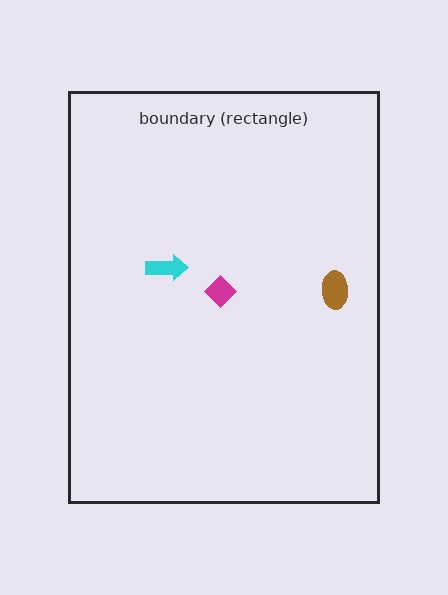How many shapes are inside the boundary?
3 inside, 0 outside.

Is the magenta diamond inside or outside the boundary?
Inside.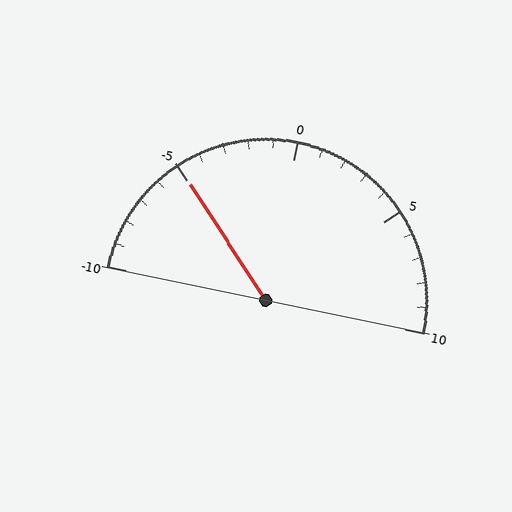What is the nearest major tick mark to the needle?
The nearest major tick mark is -5.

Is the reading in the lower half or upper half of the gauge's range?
The reading is in the lower half of the range (-10 to 10).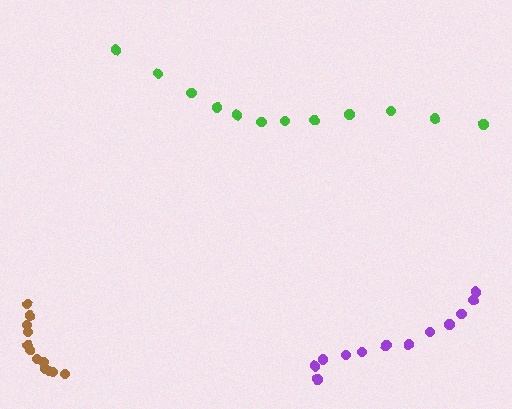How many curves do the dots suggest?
There are 3 distinct paths.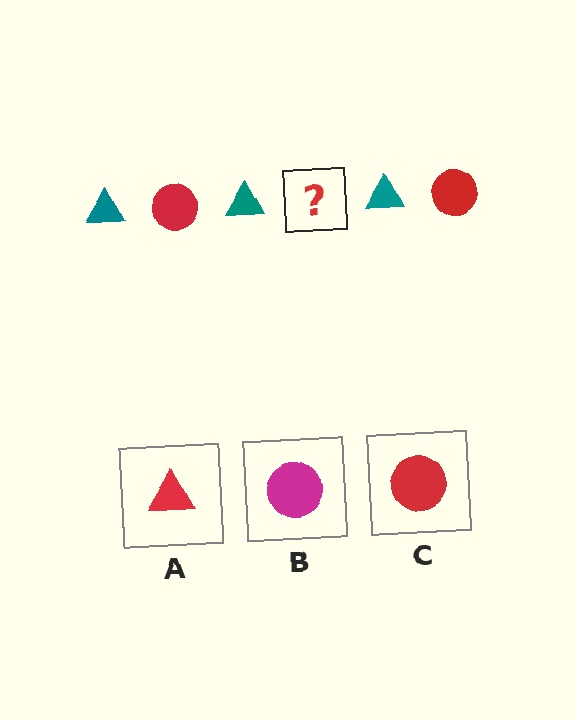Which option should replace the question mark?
Option C.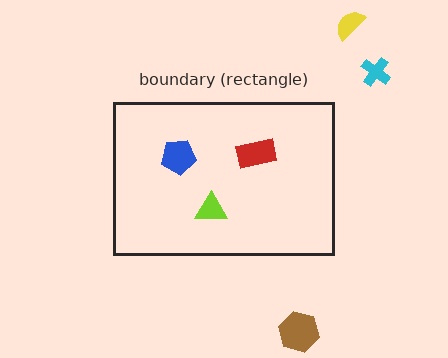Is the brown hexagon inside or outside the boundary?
Outside.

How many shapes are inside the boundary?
3 inside, 3 outside.